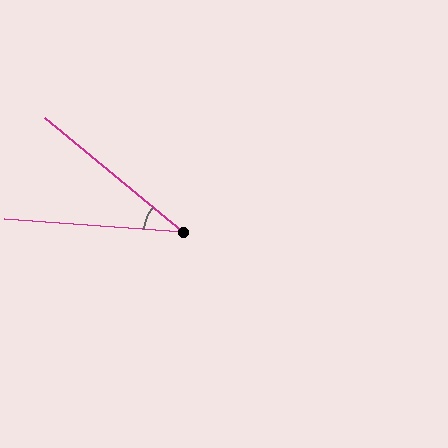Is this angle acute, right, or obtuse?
It is acute.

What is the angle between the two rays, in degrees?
Approximately 35 degrees.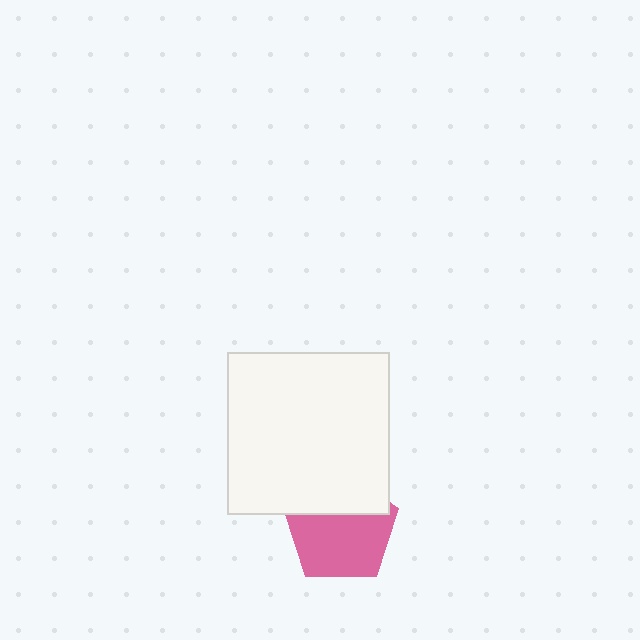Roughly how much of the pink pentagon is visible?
About half of it is visible (roughly 65%).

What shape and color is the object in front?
The object in front is a white square.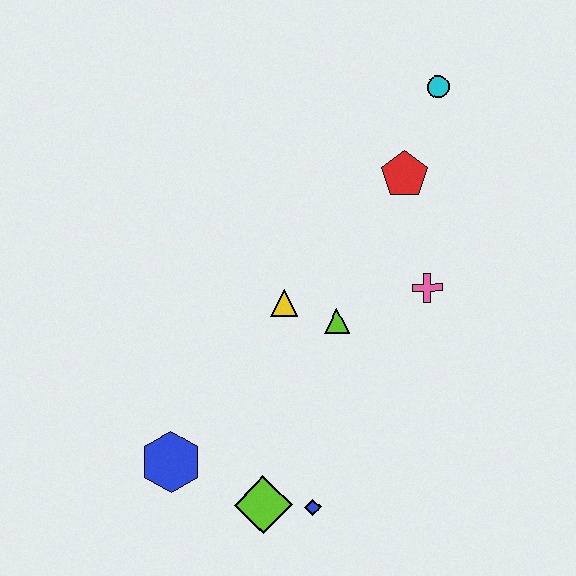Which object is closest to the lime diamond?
The blue diamond is closest to the lime diamond.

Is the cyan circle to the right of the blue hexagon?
Yes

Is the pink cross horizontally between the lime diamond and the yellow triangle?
No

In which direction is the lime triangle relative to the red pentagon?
The lime triangle is below the red pentagon.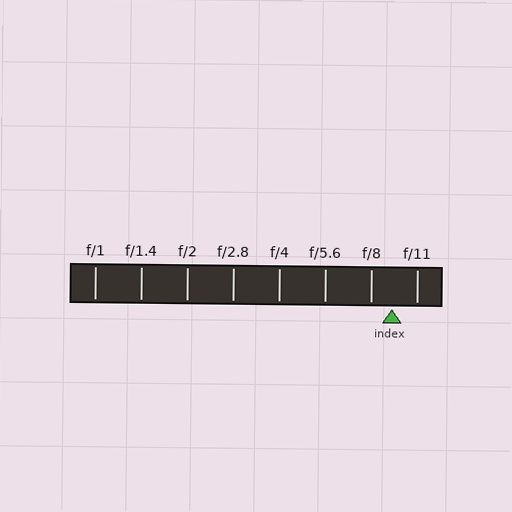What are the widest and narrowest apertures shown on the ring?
The widest aperture shown is f/1 and the narrowest is f/11.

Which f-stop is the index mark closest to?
The index mark is closest to f/8.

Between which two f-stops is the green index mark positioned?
The index mark is between f/8 and f/11.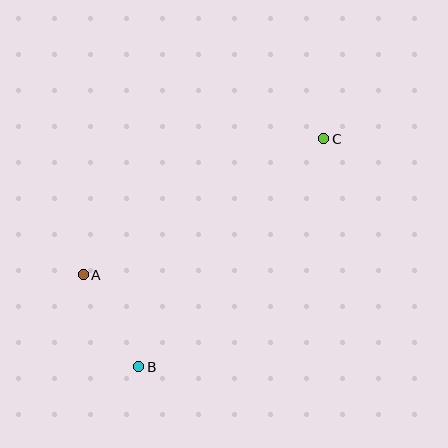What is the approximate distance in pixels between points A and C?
The distance between A and C is approximately 276 pixels.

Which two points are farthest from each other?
Points B and C are farthest from each other.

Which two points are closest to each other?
Points A and B are closest to each other.